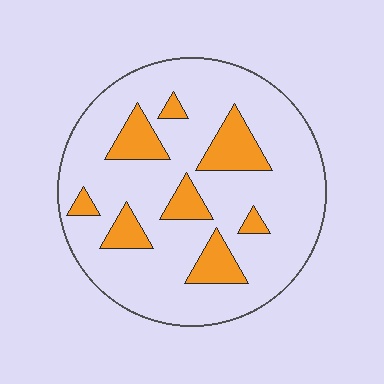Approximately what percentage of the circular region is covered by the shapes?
Approximately 20%.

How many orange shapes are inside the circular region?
8.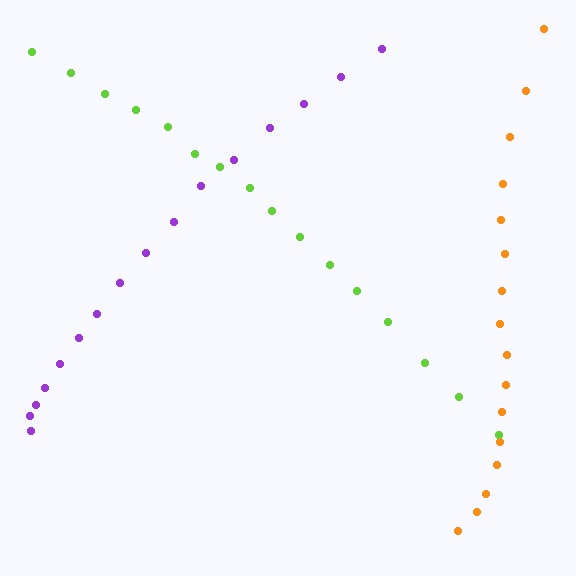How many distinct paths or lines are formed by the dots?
There are 3 distinct paths.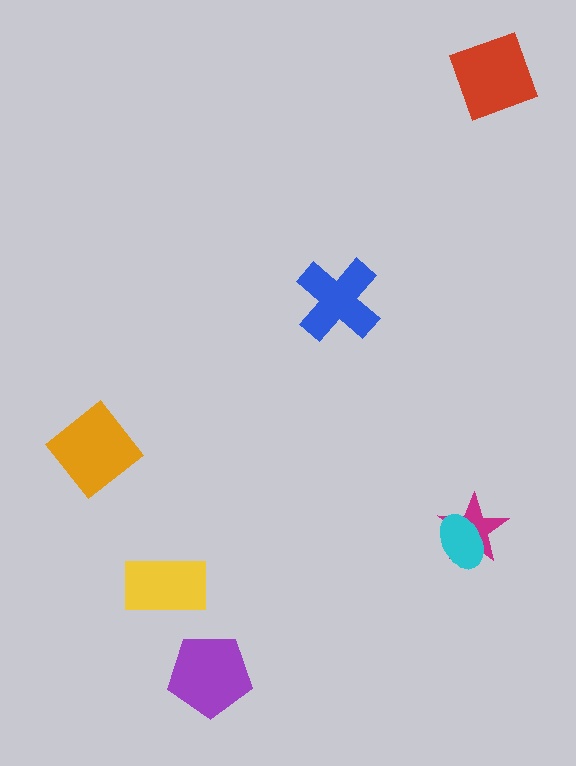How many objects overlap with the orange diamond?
0 objects overlap with the orange diamond.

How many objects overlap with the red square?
0 objects overlap with the red square.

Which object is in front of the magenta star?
The cyan ellipse is in front of the magenta star.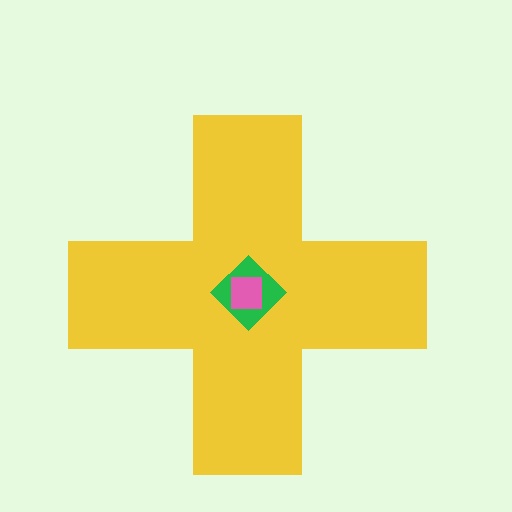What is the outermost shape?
The yellow cross.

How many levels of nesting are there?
3.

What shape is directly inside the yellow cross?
The green diamond.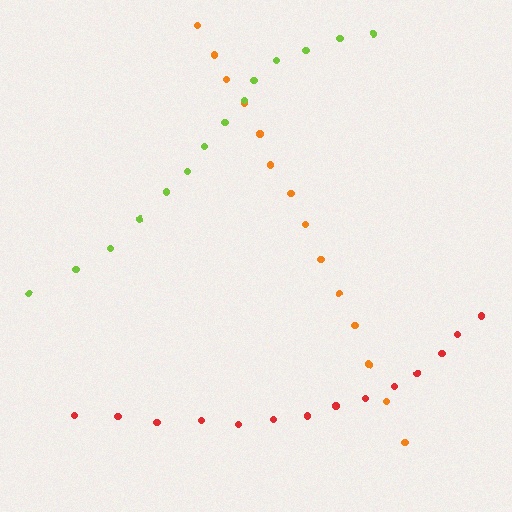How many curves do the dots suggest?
There are 3 distinct paths.